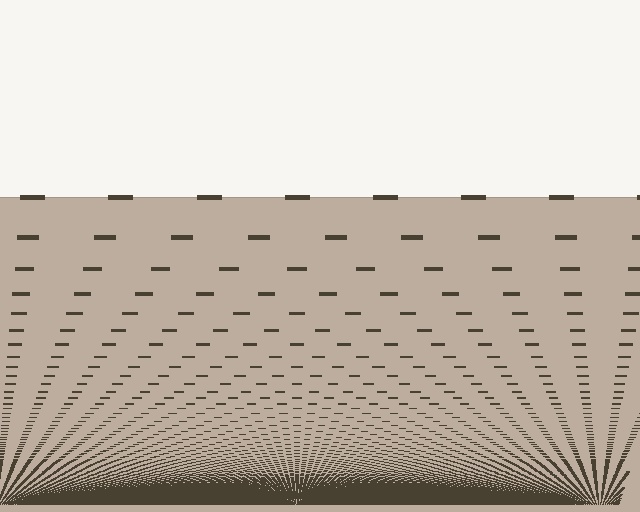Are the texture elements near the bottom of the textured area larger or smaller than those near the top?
Smaller. The gradient is inverted — elements near the bottom are smaller and denser.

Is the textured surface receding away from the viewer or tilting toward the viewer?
The surface appears to tilt toward the viewer. Texture elements get larger and sparser toward the top.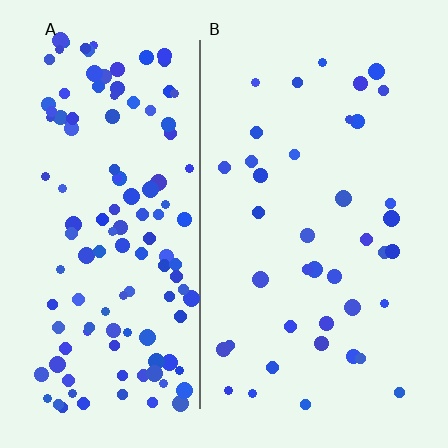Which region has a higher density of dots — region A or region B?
A (the left).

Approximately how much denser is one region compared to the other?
Approximately 3.2× — region A over region B.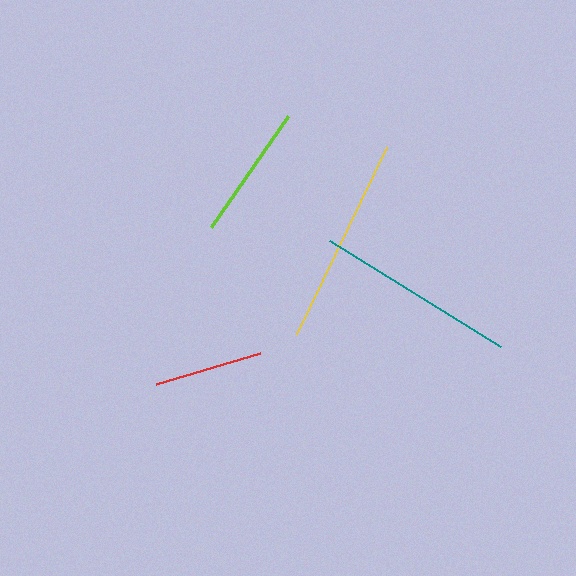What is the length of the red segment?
The red segment is approximately 108 pixels long.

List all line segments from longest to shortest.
From longest to shortest: yellow, teal, lime, red.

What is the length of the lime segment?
The lime segment is approximately 135 pixels long.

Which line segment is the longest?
The yellow line is the longest at approximately 208 pixels.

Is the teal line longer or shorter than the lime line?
The teal line is longer than the lime line.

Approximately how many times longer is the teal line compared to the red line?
The teal line is approximately 1.9 times the length of the red line.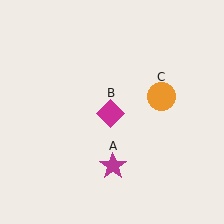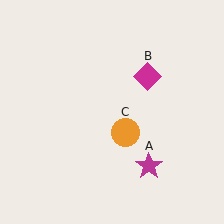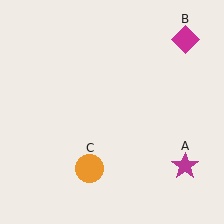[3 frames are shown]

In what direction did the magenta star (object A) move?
The magenta star (object A) moved right.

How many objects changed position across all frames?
3 objects changed position: magenta star (object A), magenta diamond (object B), orange circle (object C).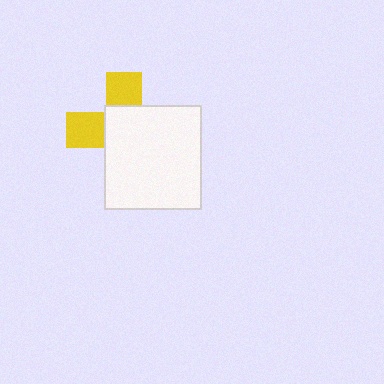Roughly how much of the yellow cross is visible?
A small part of it is visible (roughly 37%).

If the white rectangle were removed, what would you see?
You would see the complete yellow cross.